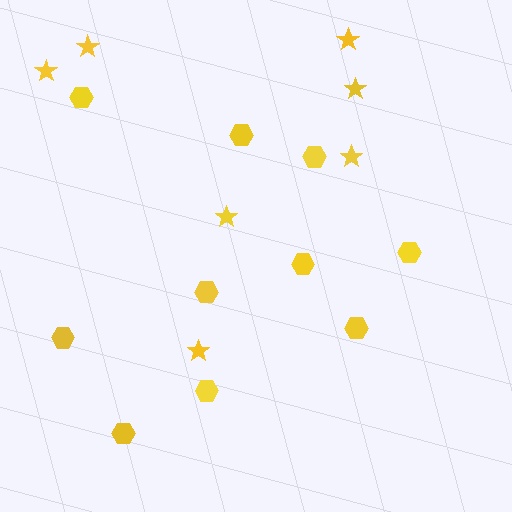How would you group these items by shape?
There are 2 groups: one group of hexagons (10) and one group of stars (7).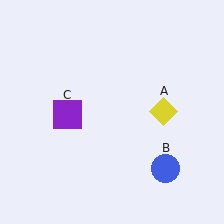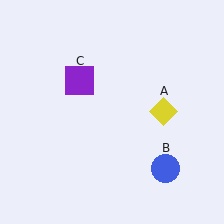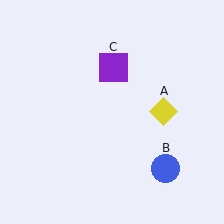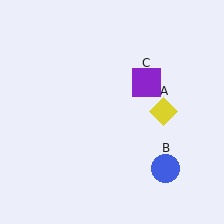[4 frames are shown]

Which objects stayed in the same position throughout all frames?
Yellow diamond (object A) and blue circle (object B) remained stationary.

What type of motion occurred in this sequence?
The purple square (object C) rotated clockwise around the center of the scene.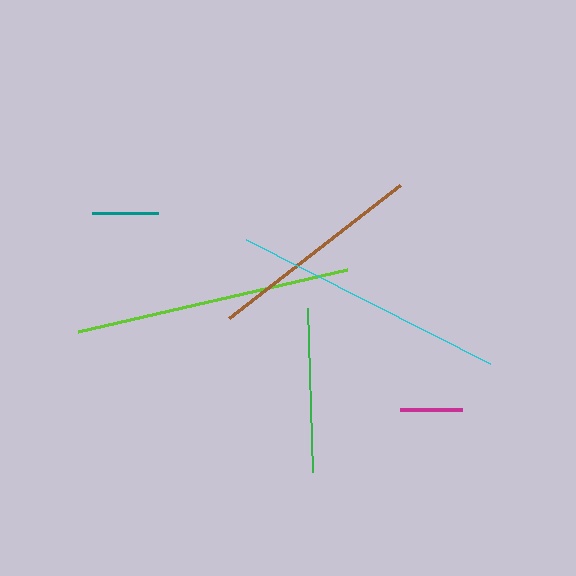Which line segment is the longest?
The lime line is the longest at approximately 276 pixels.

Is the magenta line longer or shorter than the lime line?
The lime line is longer than the magenta line.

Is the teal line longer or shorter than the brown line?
The brown line is longer than the teal line.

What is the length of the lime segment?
The lime segment is approximately 276 pixels long.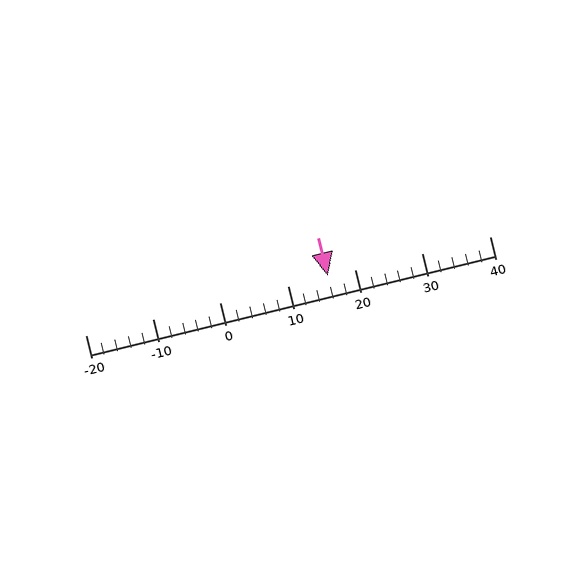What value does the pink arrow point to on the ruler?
The pink arrow points to approximately 16.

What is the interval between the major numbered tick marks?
The major tick marks are spaced 10 units apart.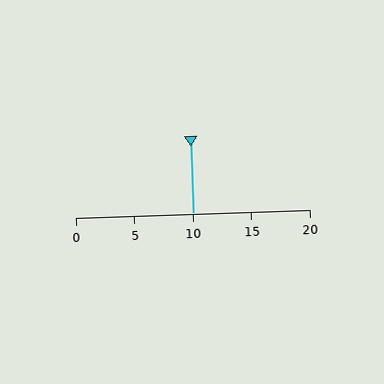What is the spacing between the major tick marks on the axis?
The major ticks are spaced 5 apart.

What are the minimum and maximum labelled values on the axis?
The axis runs from 0 to 20.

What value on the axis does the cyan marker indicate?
The marker indicates approximately 10.